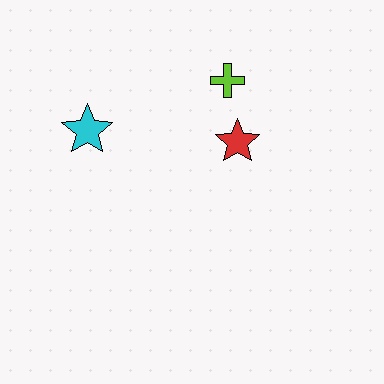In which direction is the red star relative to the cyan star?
The red star is to the right of the cyan star.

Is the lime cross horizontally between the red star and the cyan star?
Yes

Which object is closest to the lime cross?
The red star is closest to the lime cross.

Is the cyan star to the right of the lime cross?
No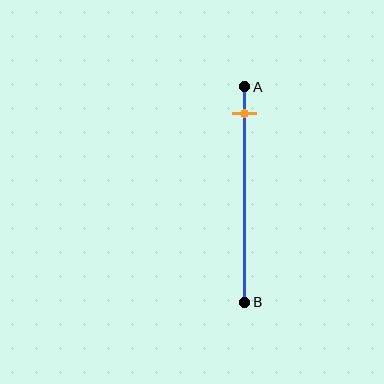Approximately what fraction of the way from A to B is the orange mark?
The orange mark is approximately 10% of the way from A to B.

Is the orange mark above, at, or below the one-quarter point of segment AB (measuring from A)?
The orange mark is above the one-quarter point of segment AB.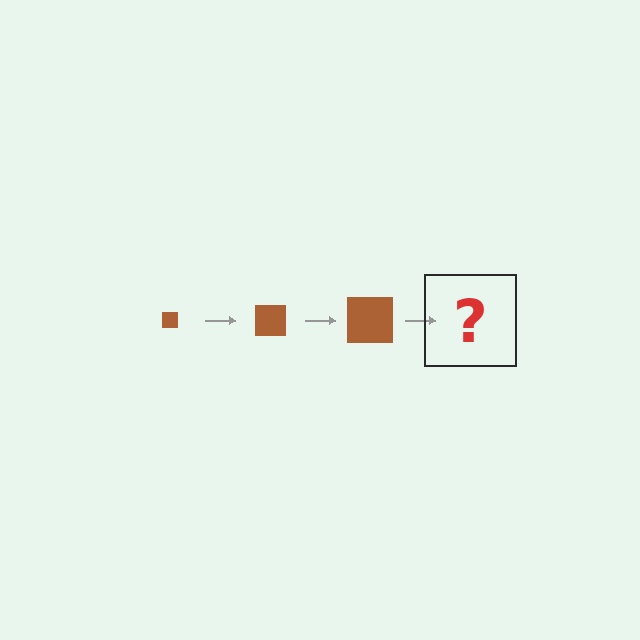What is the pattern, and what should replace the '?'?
The pattern is that the square gets progressively larger each step. The '?' should be a brown square, larger than the previous one.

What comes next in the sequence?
The next element should be a brown square, larger than the previous one.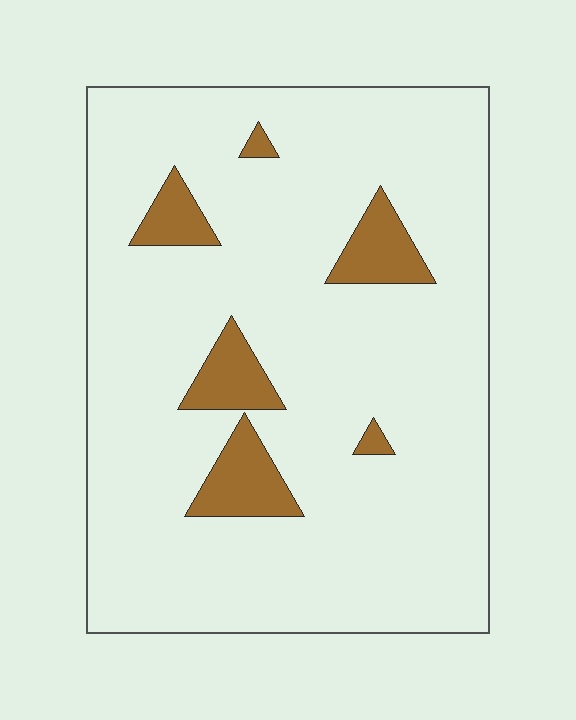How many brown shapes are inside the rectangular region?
6.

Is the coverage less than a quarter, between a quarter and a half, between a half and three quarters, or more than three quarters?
Less than a quarter.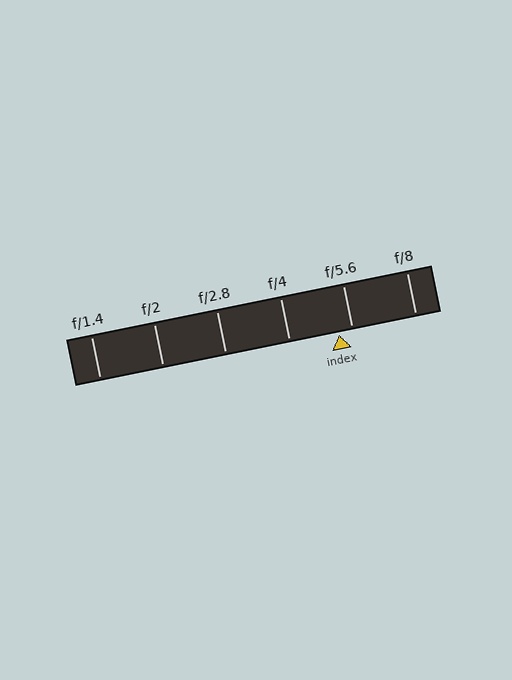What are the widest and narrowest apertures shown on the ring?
The widest aperture shown is f/1.4 and the narrowest is f/8.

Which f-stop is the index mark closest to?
The index mark is closest to f/5.6.